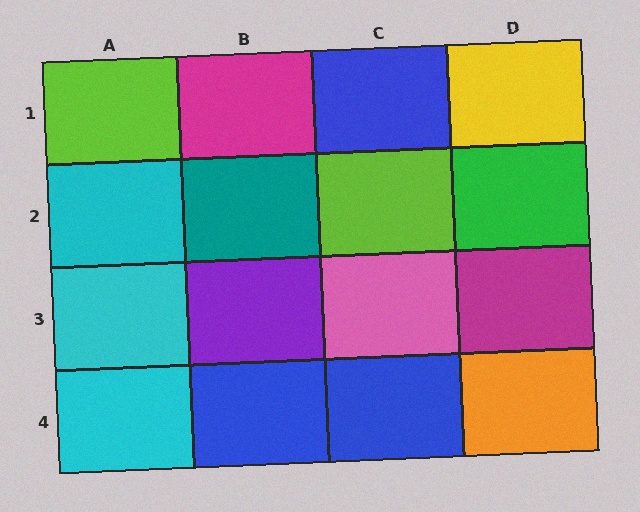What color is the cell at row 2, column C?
Lime.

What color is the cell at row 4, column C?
Blue.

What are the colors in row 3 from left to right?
Cyan, purple, pink, magenta.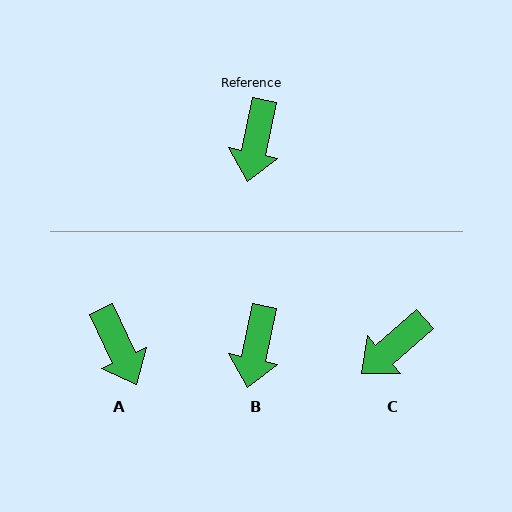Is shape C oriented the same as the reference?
No, it is off by about 37 degrees.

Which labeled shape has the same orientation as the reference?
B.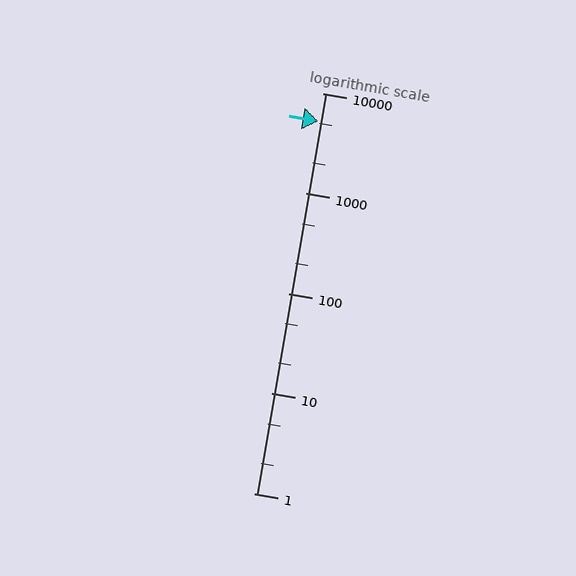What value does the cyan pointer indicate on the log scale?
The pointer indicates approximately 5200.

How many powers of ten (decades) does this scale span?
The scale spans 4 decades, from 1 to 10000.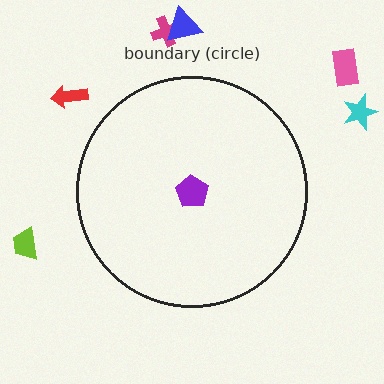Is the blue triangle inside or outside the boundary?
Outside.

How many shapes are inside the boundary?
1 inside, 6 outside.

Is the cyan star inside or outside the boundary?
Outside.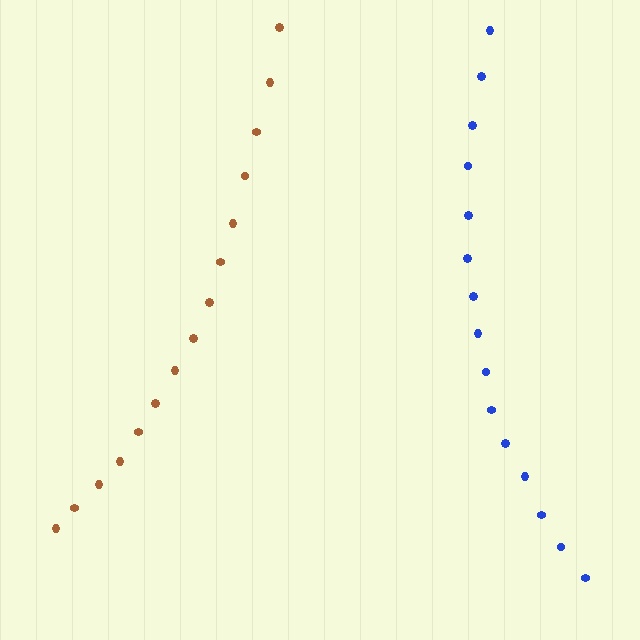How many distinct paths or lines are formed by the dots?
There are 2 distinct paths.